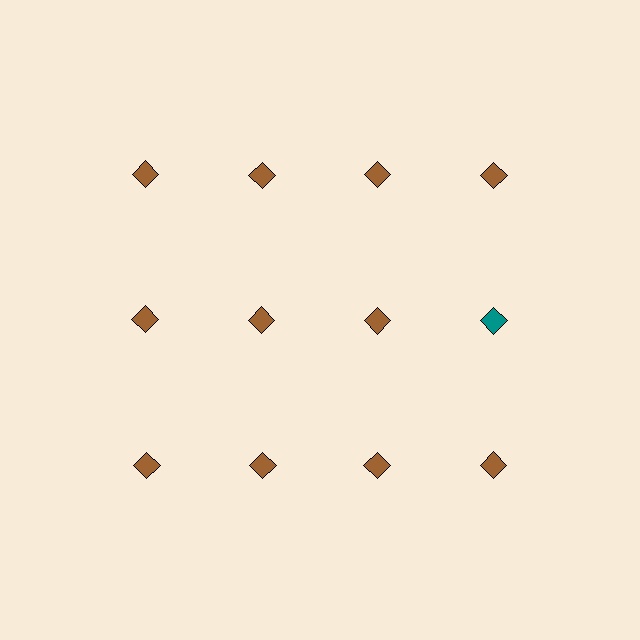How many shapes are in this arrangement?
There are 12 shapes arranged in a grid pattern.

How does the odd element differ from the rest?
It has a different color: teal instead of brown.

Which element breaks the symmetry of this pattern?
The teal diamond in the second row, second from right column breaks the symmetry. All other shapes are brown diamonds.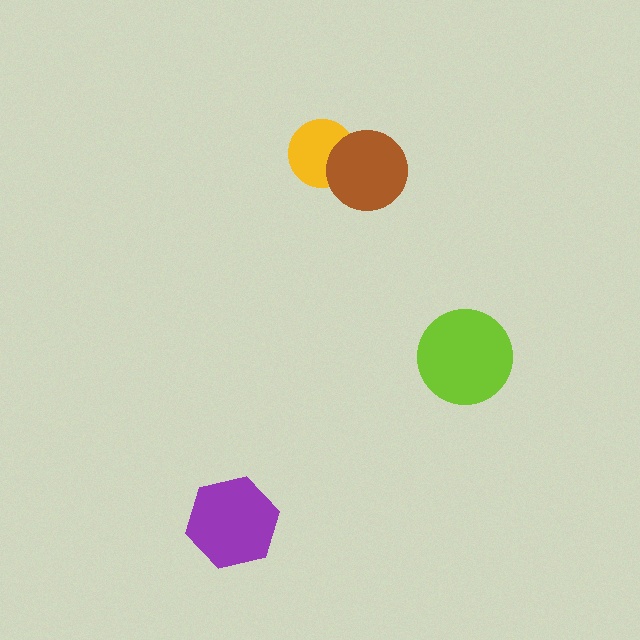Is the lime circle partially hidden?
No, no other shape covers it.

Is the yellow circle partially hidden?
Yes, it is partially covered by another shape.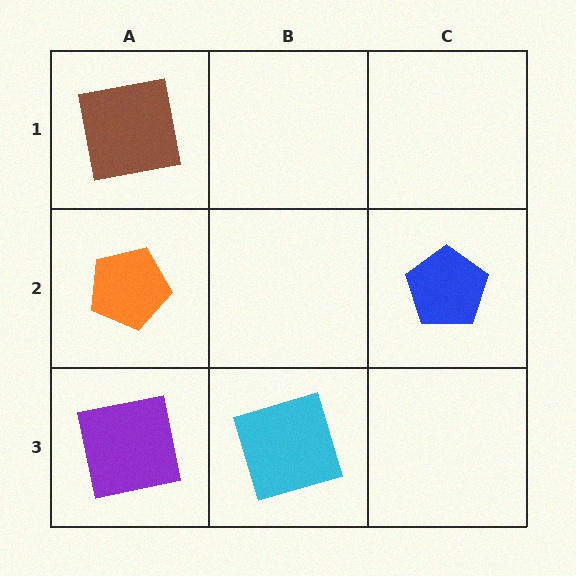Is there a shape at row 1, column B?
No, that cell is empty.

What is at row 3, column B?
A cyan square.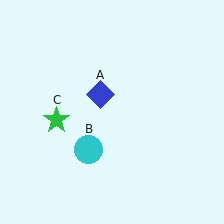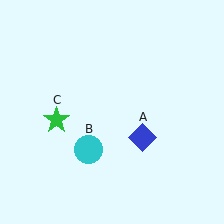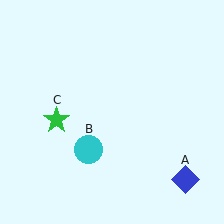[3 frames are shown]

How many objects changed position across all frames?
1 object changed position: blue diamond (object A).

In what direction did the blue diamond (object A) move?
The blue diamond (object A) moved down and to the right.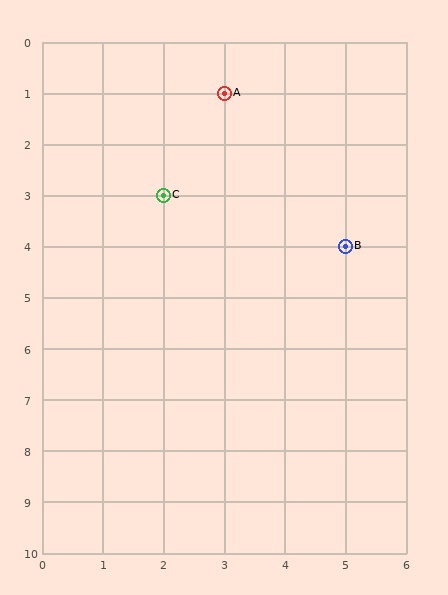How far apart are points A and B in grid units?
Points A and B are 2 columns and 3 rows apart (about 3.6 grid units diagonally).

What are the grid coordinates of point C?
Point C is at grid coordinates (2, 3).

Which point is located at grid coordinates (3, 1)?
Point A is at (3, 1).